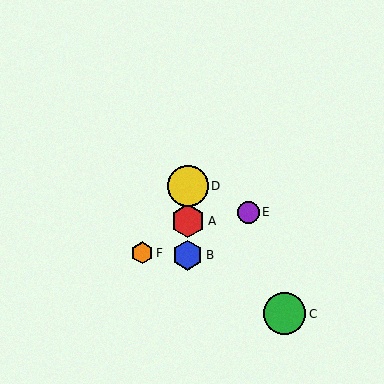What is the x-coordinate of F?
Object F is at x≈142.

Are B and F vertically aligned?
No, B is at x≈188 and F is at x≈142.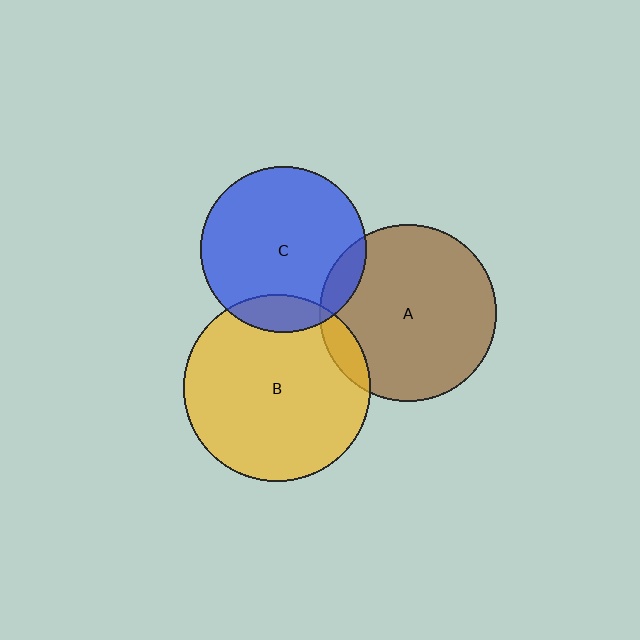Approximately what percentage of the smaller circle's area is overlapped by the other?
Approximately 10%.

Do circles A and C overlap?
Yes.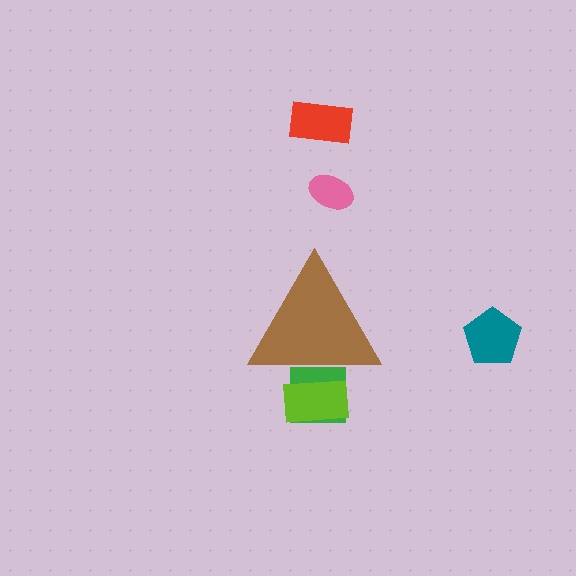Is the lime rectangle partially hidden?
Yes, the lime rectangle is partially hidden behind the brown triangle.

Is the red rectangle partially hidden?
No, the red rectangle is fully visible.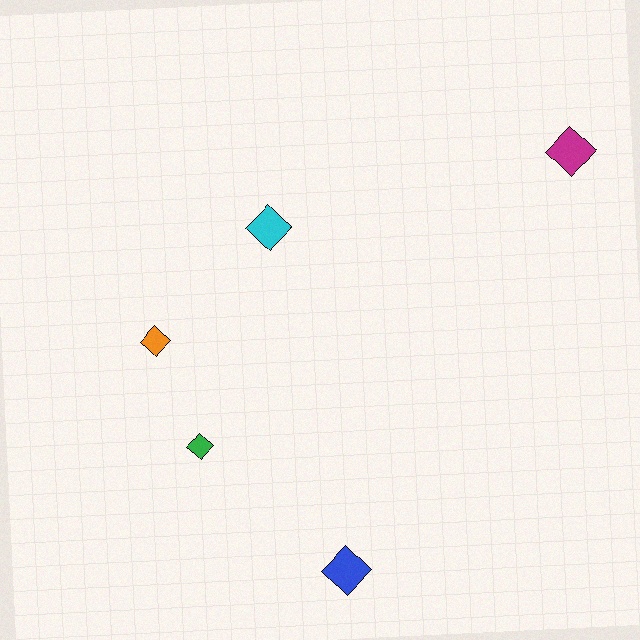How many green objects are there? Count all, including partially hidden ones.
There is 1 green object.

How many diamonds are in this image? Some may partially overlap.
There are 5 diamonds.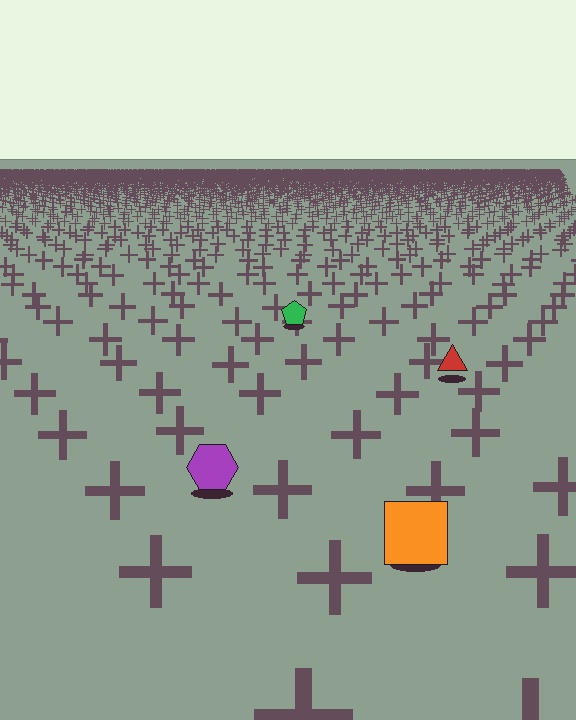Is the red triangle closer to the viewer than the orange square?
No. The orange square is closer — you can tell from the texture gradient: the ground texture is coarser near it.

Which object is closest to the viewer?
The orange square is closest. The texture marks near it are larger and more spread out.